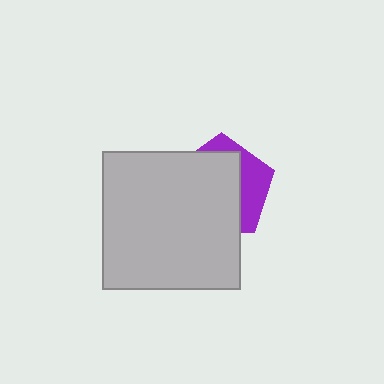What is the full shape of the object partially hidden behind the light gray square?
The partially hidden object is a purple pentagon.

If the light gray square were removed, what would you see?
You would see the complete purple pentagon.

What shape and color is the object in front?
The object in front is a light gray square.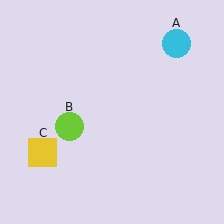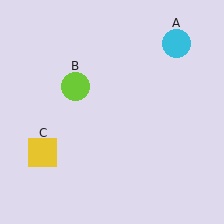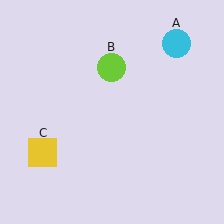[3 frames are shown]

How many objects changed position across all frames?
1 object changed position: lime circle (object B).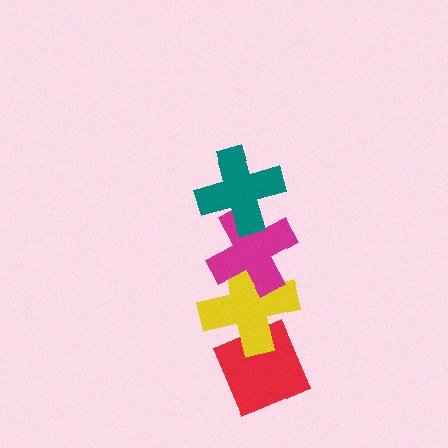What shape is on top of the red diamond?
The yellow cross is on top of the red diamond.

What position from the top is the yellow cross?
The yellow cross is 3rd from the top.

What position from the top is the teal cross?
The teal cross is 1st from the top.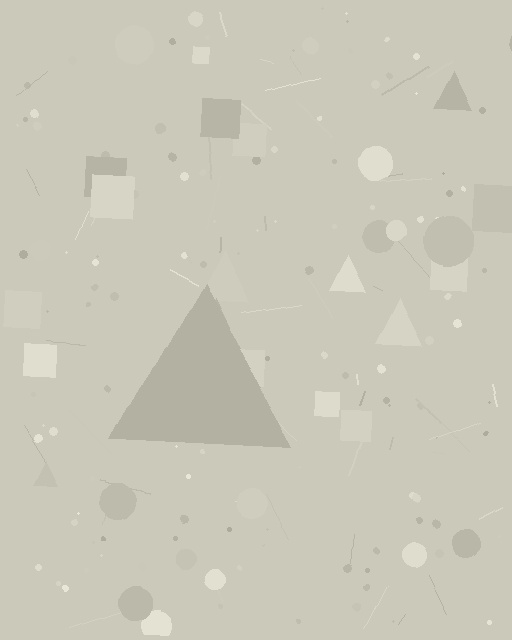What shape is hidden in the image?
A triangle is hidden in the image.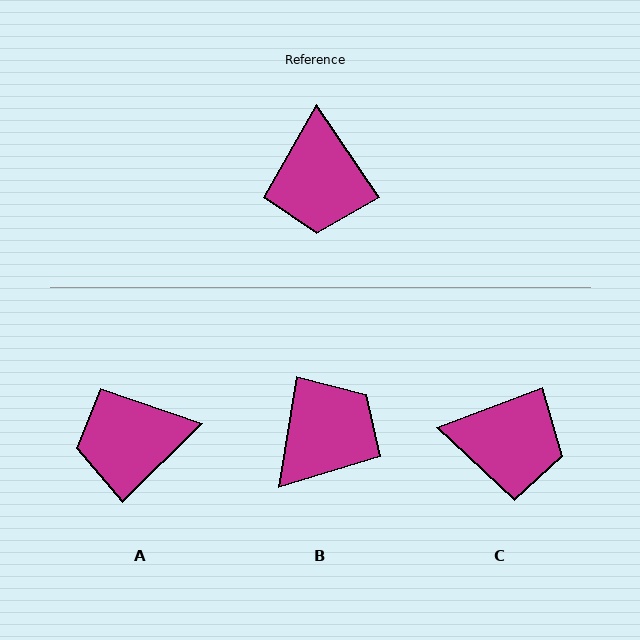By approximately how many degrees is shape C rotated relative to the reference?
Approximately 77 degrees counter-clockwise.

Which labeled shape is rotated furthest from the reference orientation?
B, about 136 degrees away.